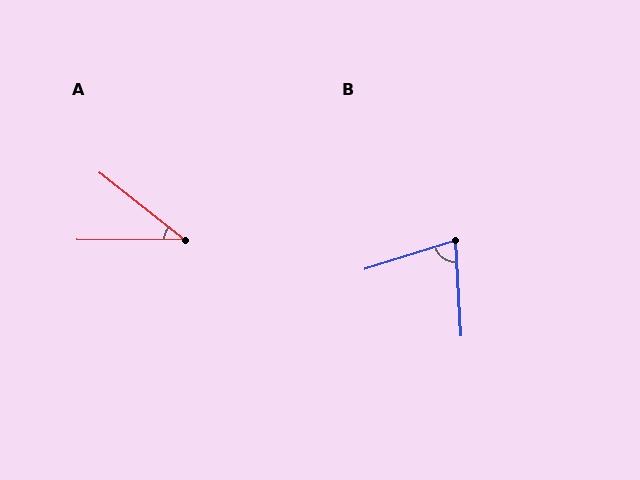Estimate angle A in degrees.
Approximately 38 degrees.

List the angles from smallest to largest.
A (38°), B (76°).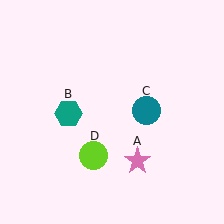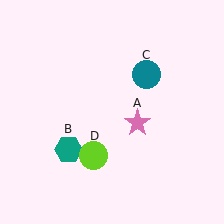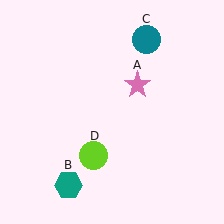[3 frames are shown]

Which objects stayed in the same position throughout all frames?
Lime circle (object D) remained stationary.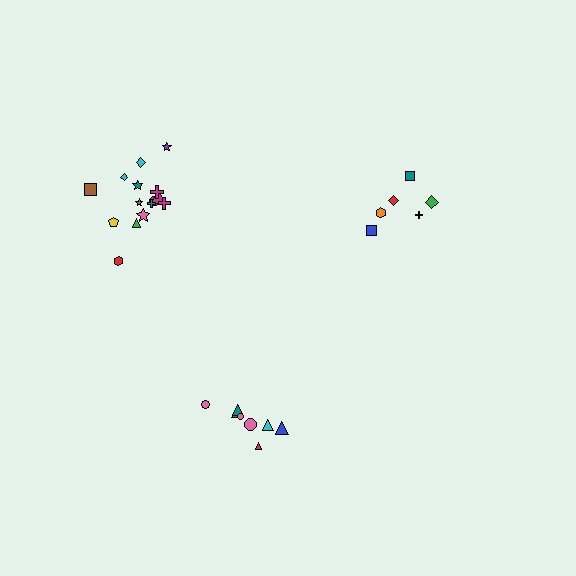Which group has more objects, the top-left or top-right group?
The top-left group.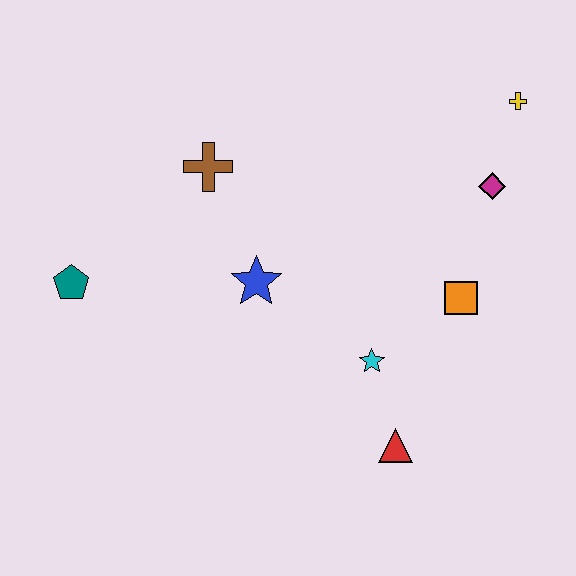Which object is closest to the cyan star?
The red triangle is closest to the cyan star.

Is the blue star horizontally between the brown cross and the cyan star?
Yes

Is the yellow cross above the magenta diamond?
Yes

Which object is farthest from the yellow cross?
The teal pentagon is farthest from the yellow cross.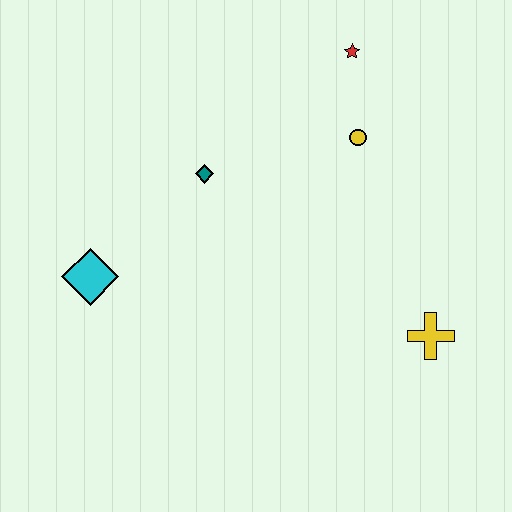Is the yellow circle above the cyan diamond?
Yes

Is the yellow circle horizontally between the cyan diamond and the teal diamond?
No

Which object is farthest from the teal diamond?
The yellow cross is farthest from the teal diamond.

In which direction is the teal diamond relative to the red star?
The teal diamond is to the left of the red star.